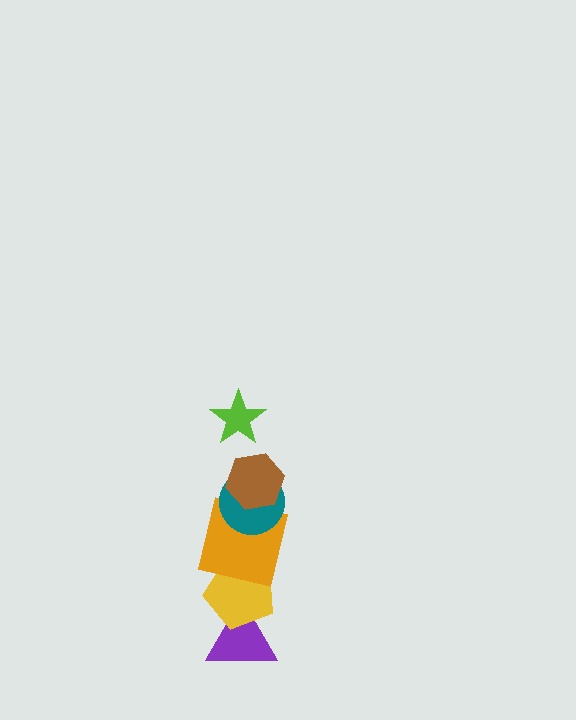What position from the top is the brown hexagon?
The brown hexagon is 2nd from the top.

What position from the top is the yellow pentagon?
The yellow pentagon is 5th from the top.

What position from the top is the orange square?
The orange square is 4th from the top.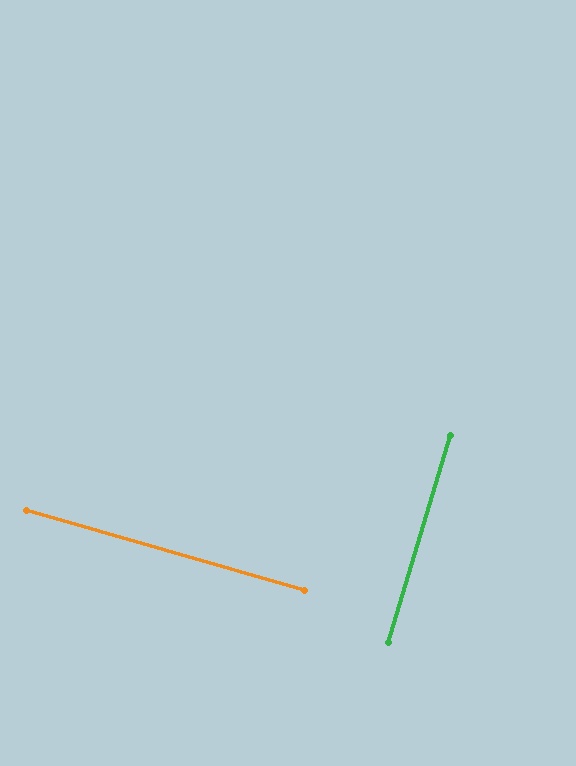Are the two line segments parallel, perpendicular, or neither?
Perpendicular — they meet at approximately 89°.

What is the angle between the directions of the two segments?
Approximately 89 degrees.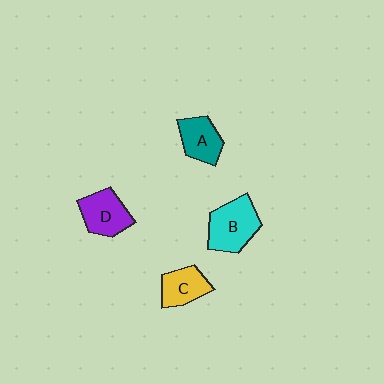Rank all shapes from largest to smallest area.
From largest to smallest: B (cyan), D (purple), A (teal), C (yellow).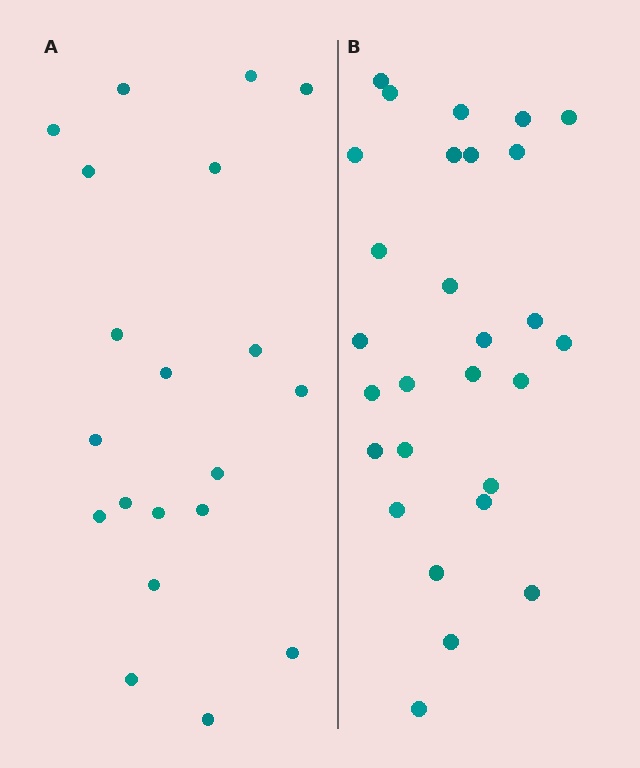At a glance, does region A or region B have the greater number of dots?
Region B (the right region) has more dots.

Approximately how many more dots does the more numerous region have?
Region B has roughly 8 or so more dots than region A.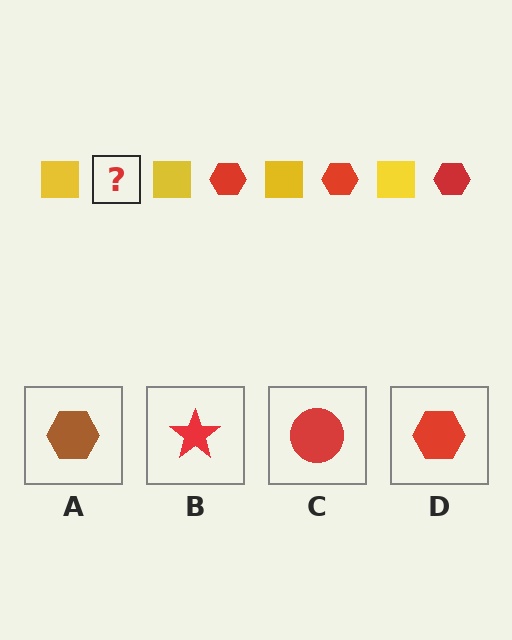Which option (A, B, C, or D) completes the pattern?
D.